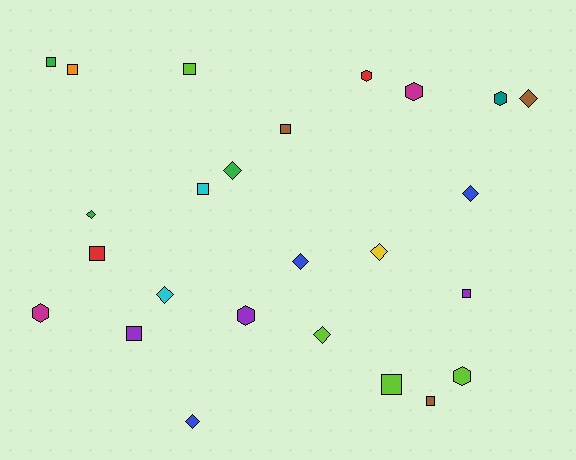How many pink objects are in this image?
There are no pink objects.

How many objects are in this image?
There are 25 objects.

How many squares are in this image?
There are 10 squares.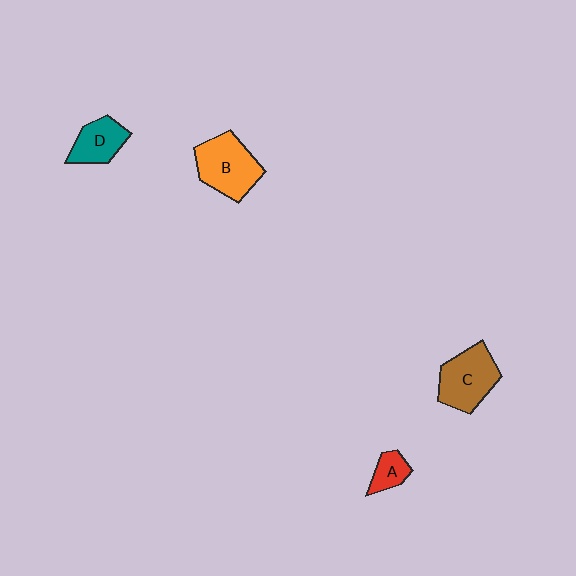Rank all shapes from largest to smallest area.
From largest to smallest: B (orange), C (brown), D (teal), A (red).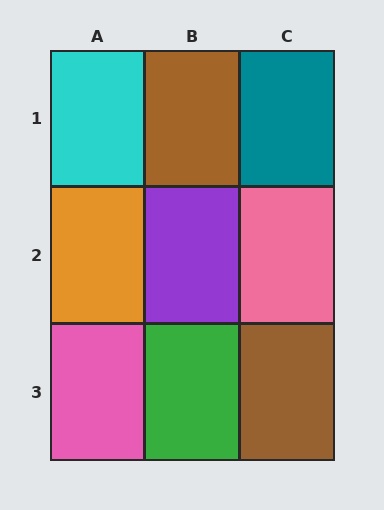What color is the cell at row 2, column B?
Purple.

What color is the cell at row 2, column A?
Orange.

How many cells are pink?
2 cells are pink.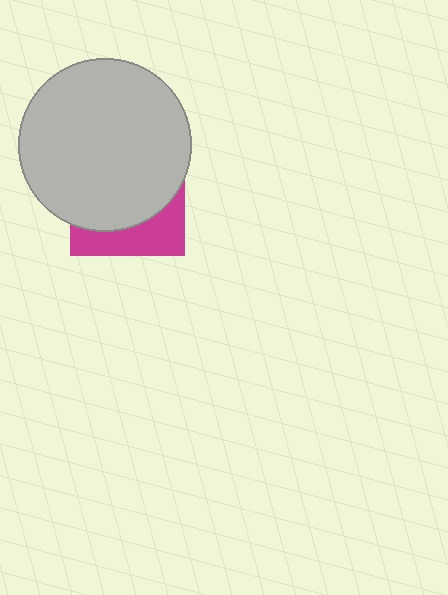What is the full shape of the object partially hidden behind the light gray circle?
The partially hidden object is a magenta square.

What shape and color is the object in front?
The object in front is a light gray circle.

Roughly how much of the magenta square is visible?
A small part of it is visible (roughly 30%).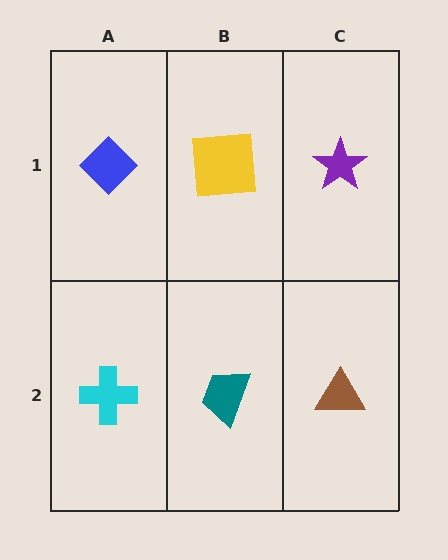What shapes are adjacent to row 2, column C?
A purple star (row 1, column C), a teal trapezoid (row 2, column B).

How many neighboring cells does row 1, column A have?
2.